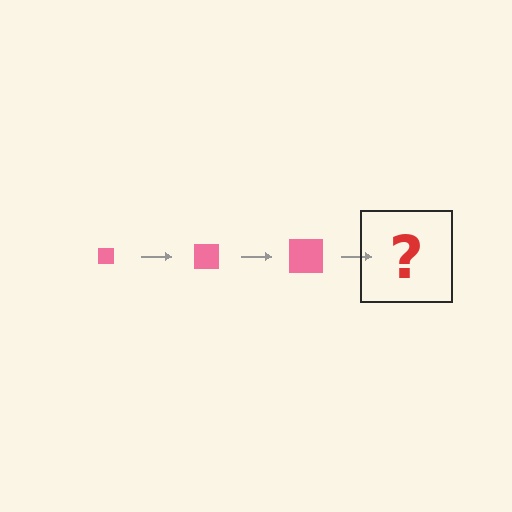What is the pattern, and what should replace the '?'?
The pattern is that the square gets progressively larger each step. The '?' should be a pink square, larger than the previous one.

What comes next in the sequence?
The next element should be a pink square, larger than the previous one.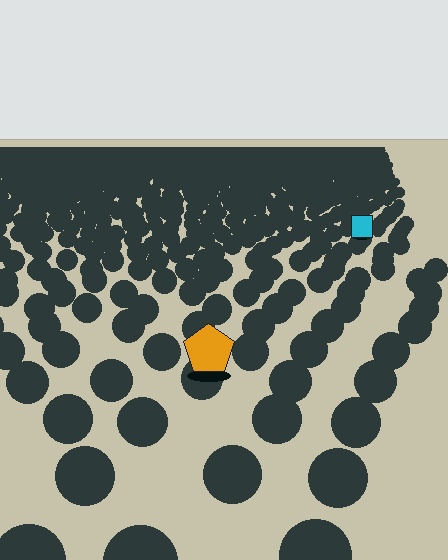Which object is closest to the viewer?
The orange pentagon is closest. The texture marks near it are larger and more spread out.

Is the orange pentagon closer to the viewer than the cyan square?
Yes. The orange pentagon is closer — you can tell from the texture gradient: the ground texture is coarser near it.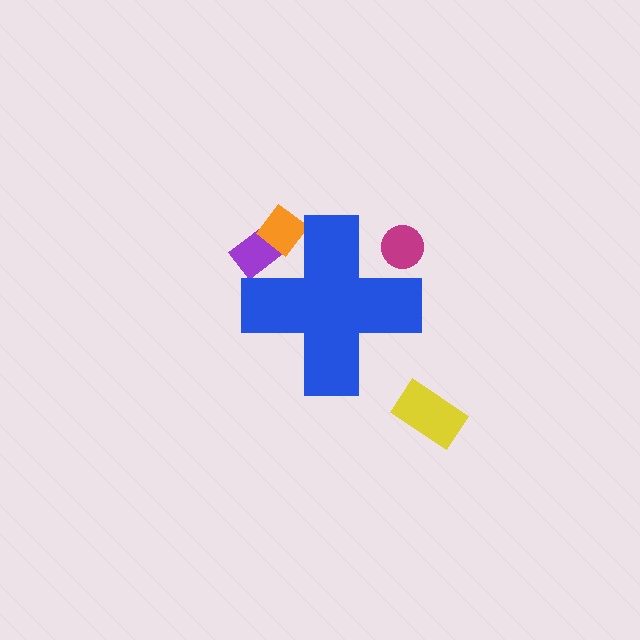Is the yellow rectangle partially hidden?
No, the yellow rectangle is fully visible.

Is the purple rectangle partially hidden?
Yes, the purple rectangle is partially hidden behind the blue cross.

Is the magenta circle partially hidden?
Yes, the magenta circle is partially hidden behind the blue cross.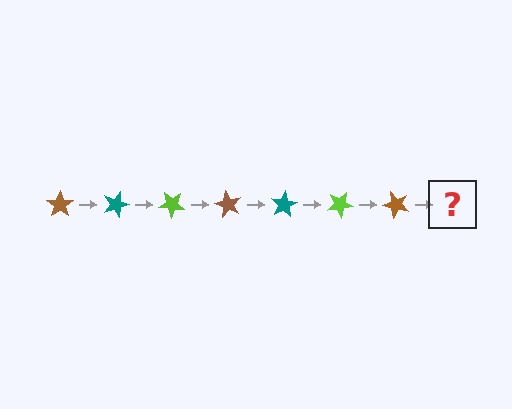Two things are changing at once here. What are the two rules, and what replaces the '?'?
The two rules are that it rotates 20 degrees each step and the color cycles through brown, teal, and lime. The '?' should be a teal star, rotated 140 degrees from the start.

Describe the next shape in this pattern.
It should be a teal star, rotated 140 degrees from the start.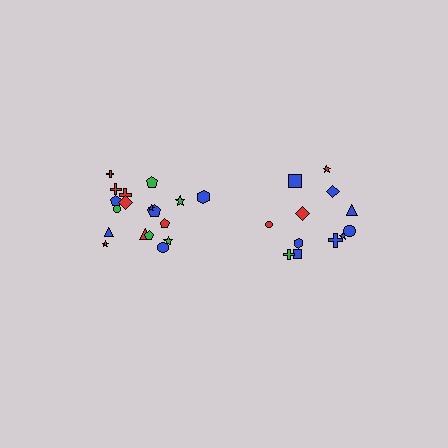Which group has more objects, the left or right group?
The left group.